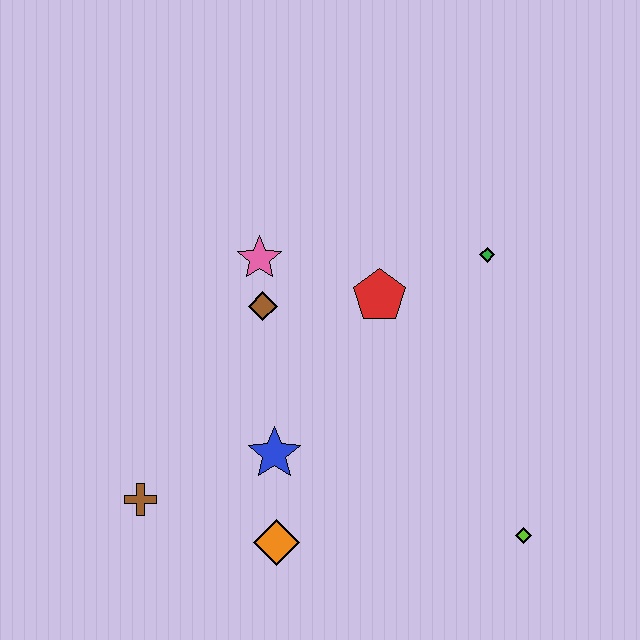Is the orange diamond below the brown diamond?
Yes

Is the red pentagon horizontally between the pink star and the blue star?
No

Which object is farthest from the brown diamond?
The lime diamond is farthest from the brown diamond.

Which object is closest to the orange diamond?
The blue star is closest to the orange diamond.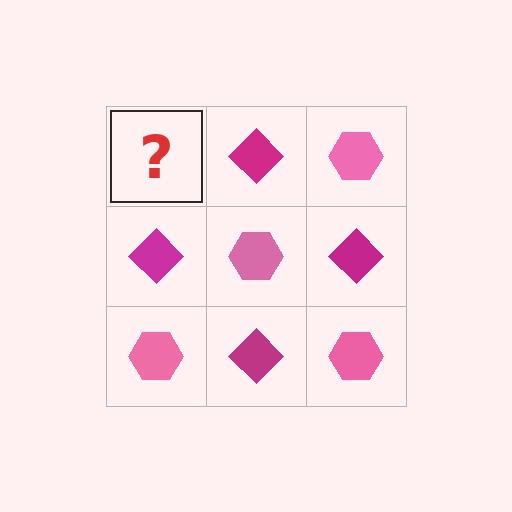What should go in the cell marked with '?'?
The missing cell should contain a pink hexagon.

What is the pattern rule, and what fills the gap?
The rule is that it alternates pink hexagon and magenta diamond in a checkerboard pattern. The gap should be filled with a pink hexagon.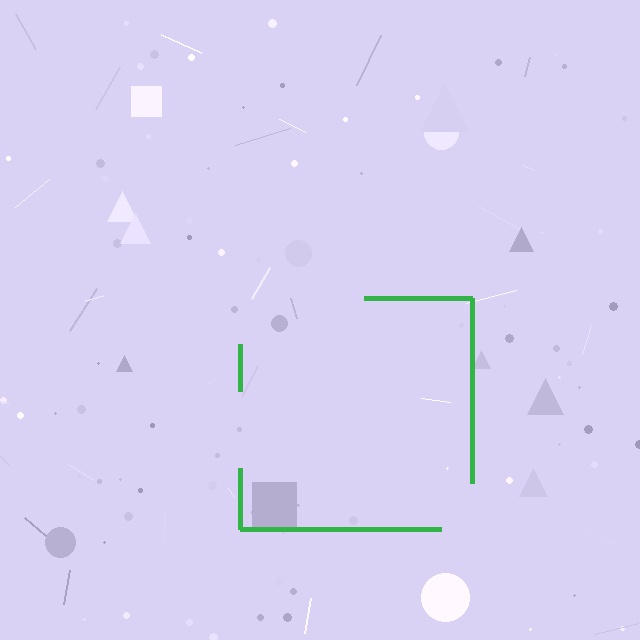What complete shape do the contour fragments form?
The contour fragments form a square.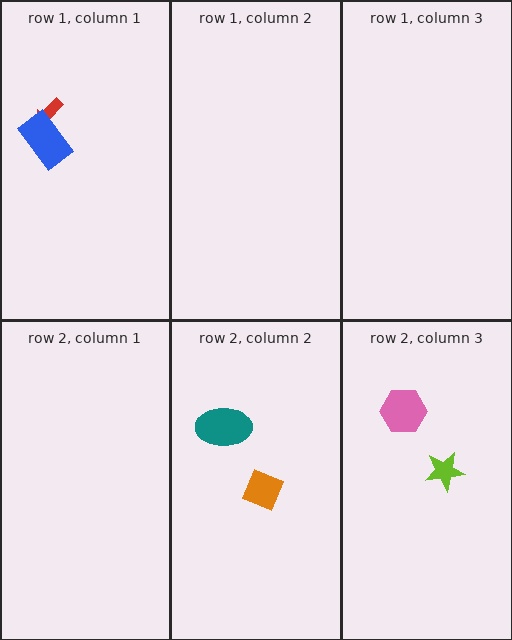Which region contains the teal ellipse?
The row 2, column 2 region.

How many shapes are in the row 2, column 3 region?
2.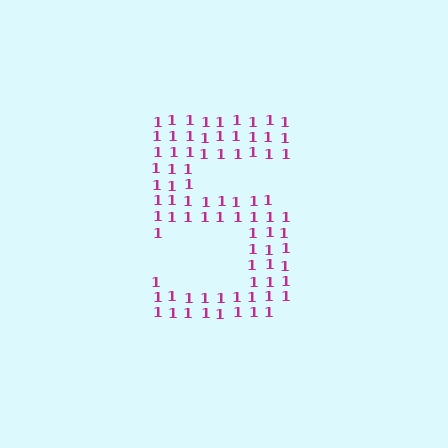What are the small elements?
The small elements are digit 1's.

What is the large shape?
The large shape is the digit 5.